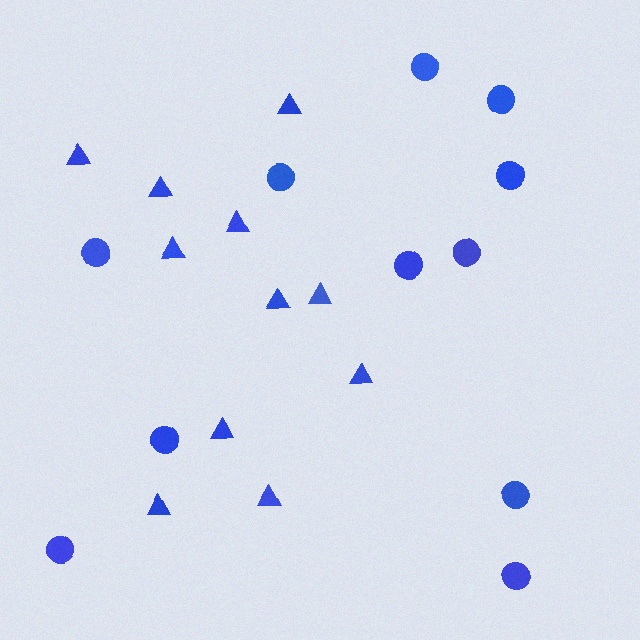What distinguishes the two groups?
There are 2 groups: one group of circles (11) and one group of triangles (11).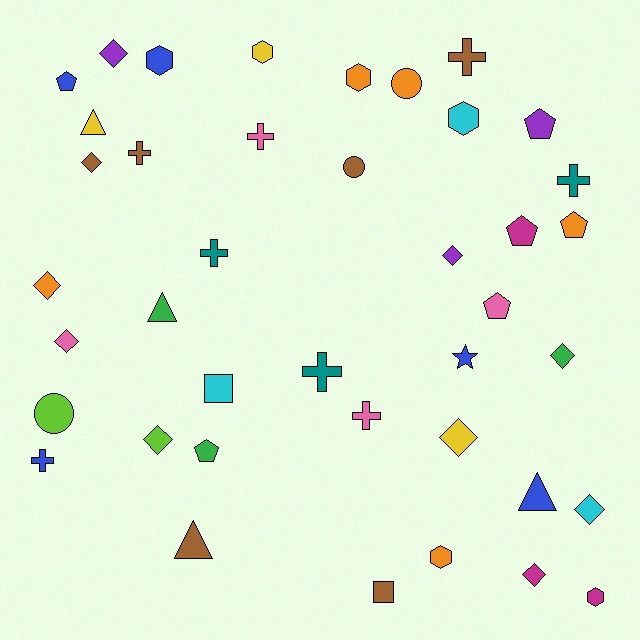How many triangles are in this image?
There are 4 triangles.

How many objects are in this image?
There are 40 objects.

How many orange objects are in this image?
There are 5 orange objects.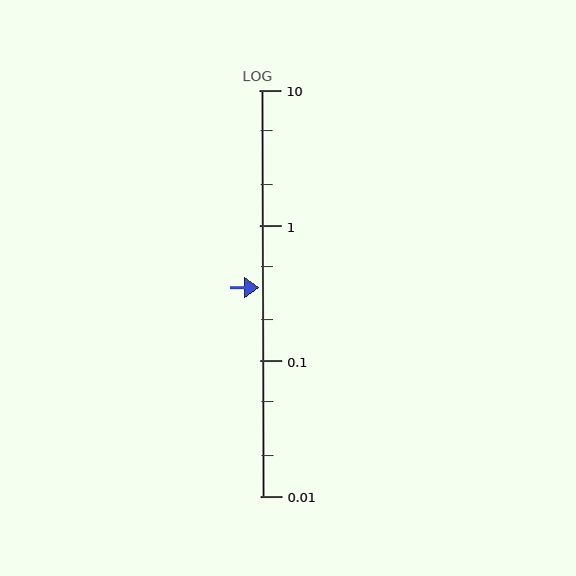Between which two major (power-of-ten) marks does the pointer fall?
The pointer is between 0.1 and 1.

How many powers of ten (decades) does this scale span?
The scale spans 3 decades, from 0.01 to 10.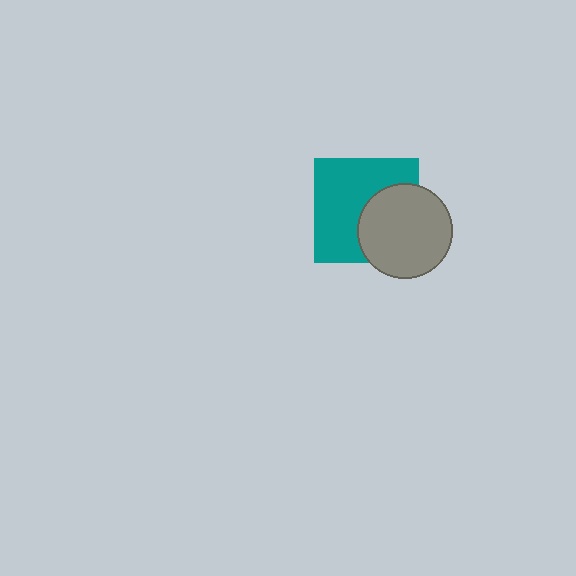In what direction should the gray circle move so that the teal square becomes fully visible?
The gray circle should move right. That is the shortest direction to clear the overlap and leave the teal square fully visible.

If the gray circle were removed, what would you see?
You would see the complete teal square.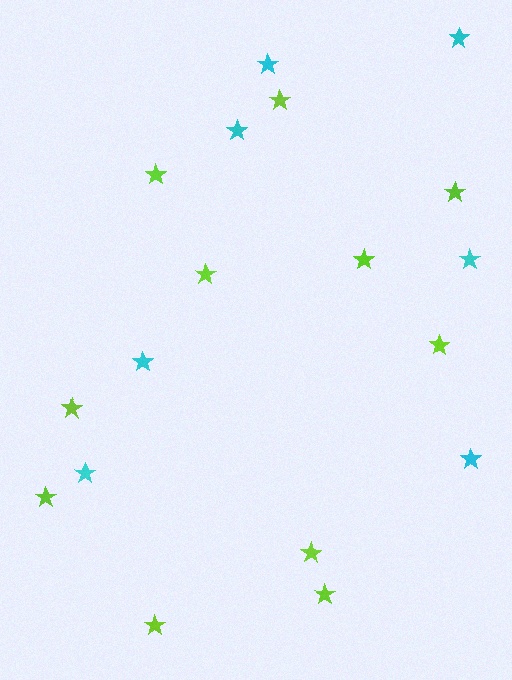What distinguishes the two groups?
There are 2 groups: one group of lime stars (11) and one group of cyan stars (7).